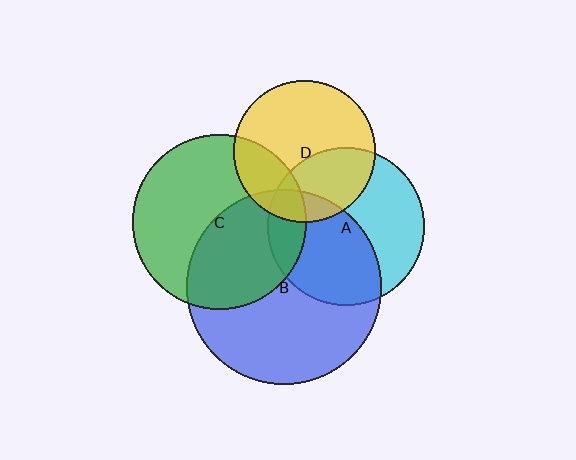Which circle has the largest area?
Circle B (blue).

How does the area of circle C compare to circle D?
Approximately 1.5 times.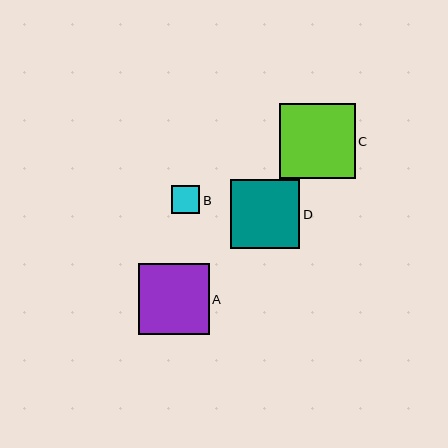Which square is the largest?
Square C is the largest with a size of approximately 76 pixels.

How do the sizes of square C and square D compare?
Square C and square D are approximately the same size.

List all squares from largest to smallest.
From largest to smallest: C, A, D, B.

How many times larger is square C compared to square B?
Square C is approximately 2.7 times the size of square B.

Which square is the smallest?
Square B is the smallest with a size of approximately 28 pixels.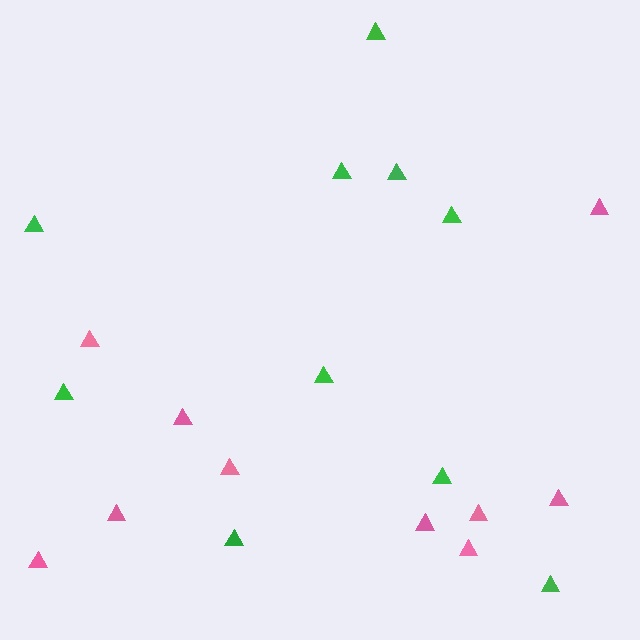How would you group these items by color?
There are 2 groups: one group of green triangles (10) and one group of pink triangles (10).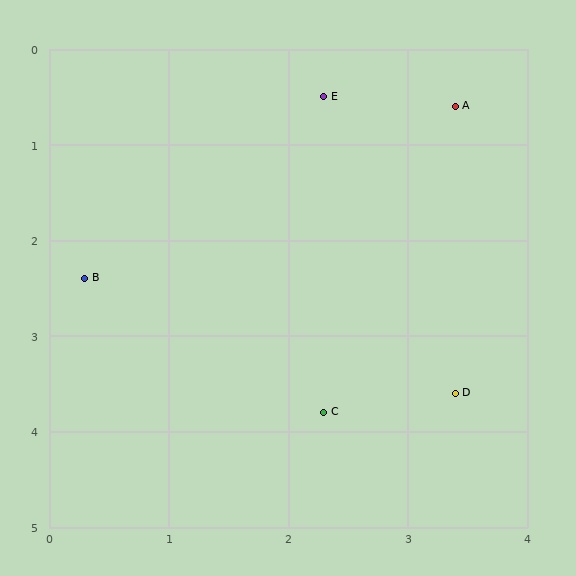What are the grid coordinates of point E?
Point E is at approximately (2.3, 0.5).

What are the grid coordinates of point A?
Point A is at approximately (3.4, 0.6).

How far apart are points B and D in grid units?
Points B and D are about 3.3 grid units apart.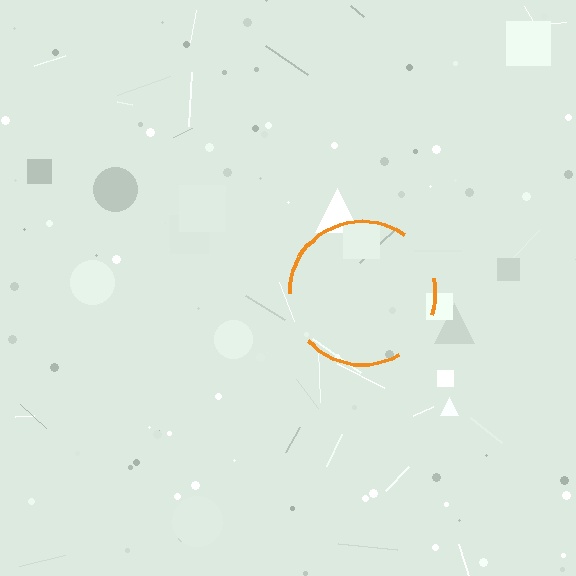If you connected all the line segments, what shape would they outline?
They would outline a circle.